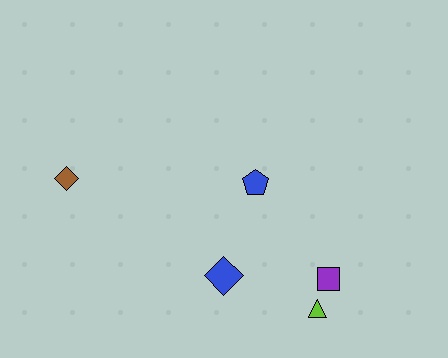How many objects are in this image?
There are 5 objects.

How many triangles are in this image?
There is 1 triangle.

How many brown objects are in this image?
There is 1 brown object.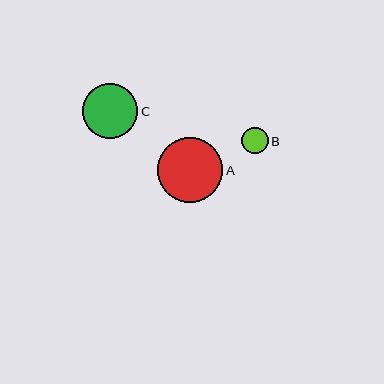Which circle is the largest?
Circle A is the largest with a size of approximately 66 pixels.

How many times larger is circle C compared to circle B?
Circle C is approximately 2.1 times the size of circle B.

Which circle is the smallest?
Circle B is the smallest with a size of approximately 26 pixels.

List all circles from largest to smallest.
From largest to smallest: A, C, B.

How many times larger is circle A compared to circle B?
Circle A is approximately 2.5 times the size of circle B.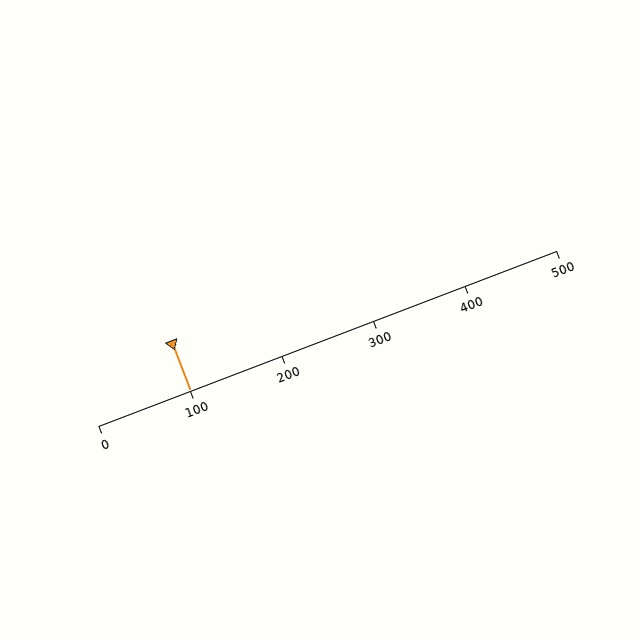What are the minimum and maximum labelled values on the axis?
The axis runs from 0 to 500.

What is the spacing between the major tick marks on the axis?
The major ticks are spaced 100 apart.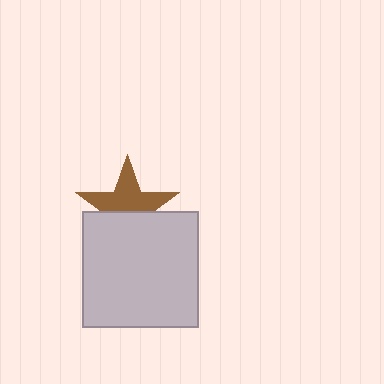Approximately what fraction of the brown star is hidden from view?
Roughly 41% of the brown star is hidden behind the light gray square.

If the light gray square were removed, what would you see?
You would see the complete brown star.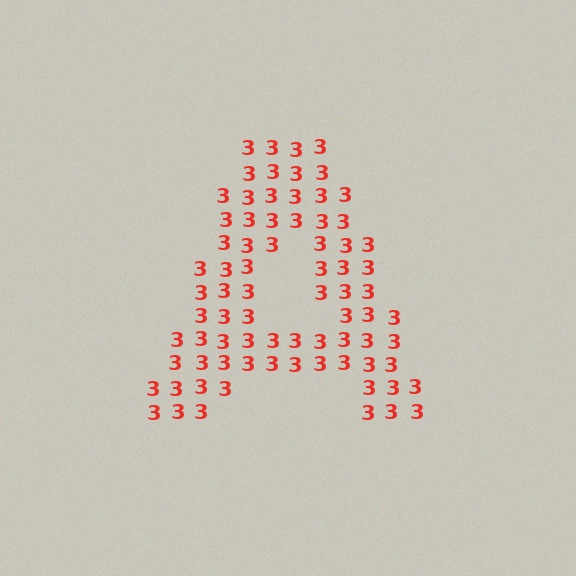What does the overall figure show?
The overall figure shows the letter A.